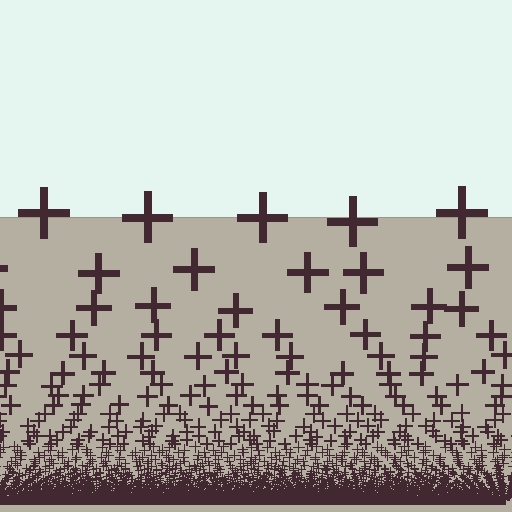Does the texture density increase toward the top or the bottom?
Density increases toward the bottom.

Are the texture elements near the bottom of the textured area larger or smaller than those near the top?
Smaller. The gradient is inverted — elements near the bottom are smaller and denser.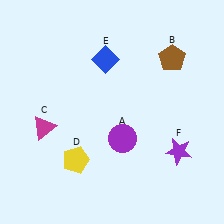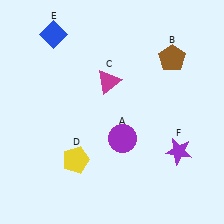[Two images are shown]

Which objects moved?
The objects that moved are: the magenta triangle (C), the blue diamond (E).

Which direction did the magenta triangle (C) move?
The magenta triangle (C) moved right.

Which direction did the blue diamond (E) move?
The blue diamond (E) moved left.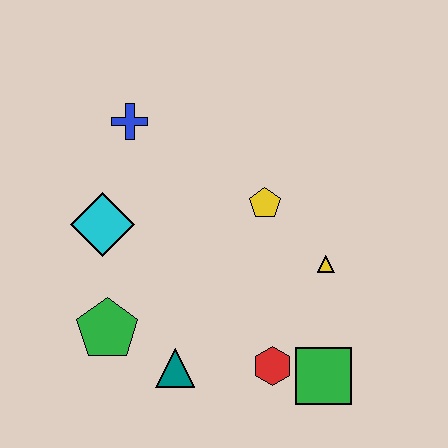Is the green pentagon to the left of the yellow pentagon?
Yes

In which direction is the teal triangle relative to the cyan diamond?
The teal triangle is below the cyan diamond.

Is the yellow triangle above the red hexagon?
Yes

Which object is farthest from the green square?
The blue cross is farthest from the green square.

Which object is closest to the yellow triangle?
The yellow pentagon is closest to the yellow triangle.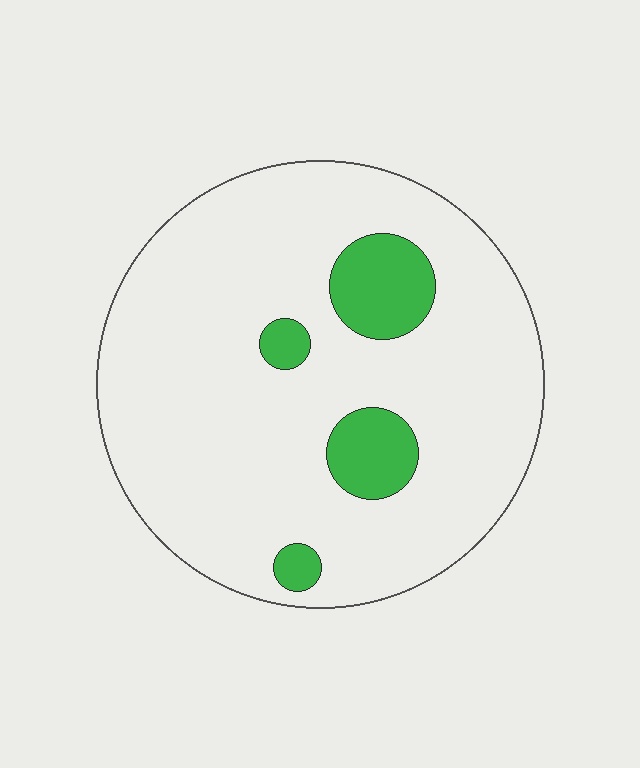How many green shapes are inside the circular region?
4.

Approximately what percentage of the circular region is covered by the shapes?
Approximately 10%.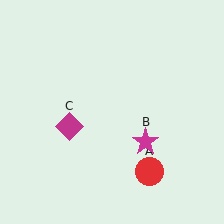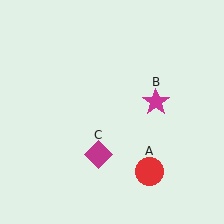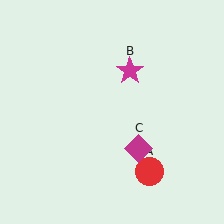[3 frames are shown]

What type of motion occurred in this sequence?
The magenta star (object B), magenta diamond (object C) rotated counterclockwise around the center of the scene.